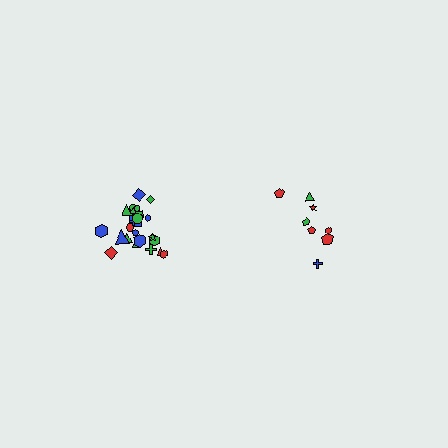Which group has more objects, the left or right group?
The left group.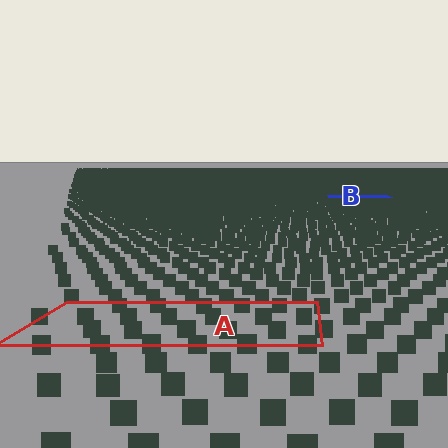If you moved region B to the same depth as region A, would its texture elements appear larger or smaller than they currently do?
They would appear larger. At a closer depth, the same texture elements are projected at a bigger on-screen size.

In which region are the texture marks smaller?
The texture marks are smaller in region B, because it is farther away.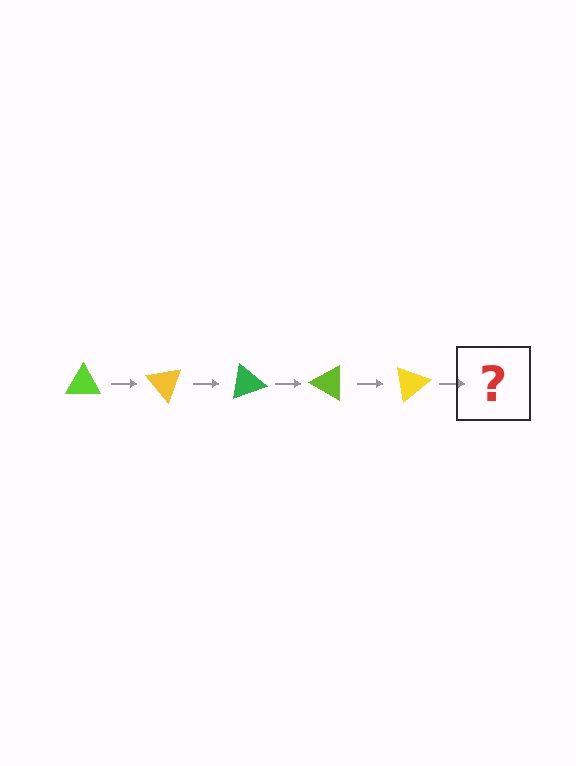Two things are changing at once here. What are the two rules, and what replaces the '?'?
The two rules are that it rotates 50 degrees each step and the color cycles through lime, yellow, and green. The '?' should be a green triangle, rotated 250 degrees from the start.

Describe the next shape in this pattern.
It should be a green triangle, rotated 250 degrees from the start.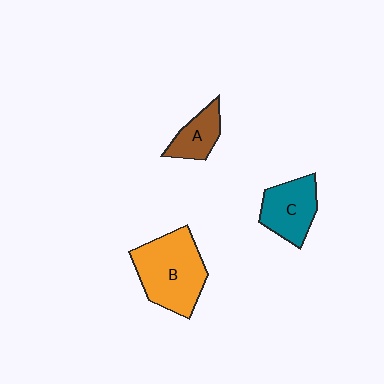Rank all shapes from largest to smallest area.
From largest to smallest: B (orange), C (teal), A (brown).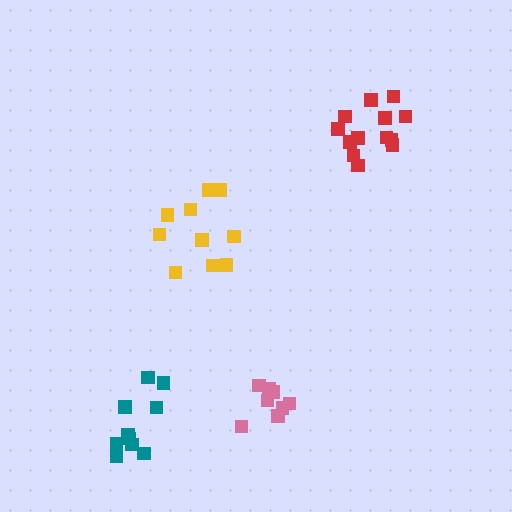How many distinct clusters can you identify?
There are 4 distinct clusters.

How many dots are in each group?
Group 1: 10 dots, Group 2: 10 dots, Group 3: 13 dots, Group 4: 8 dots (41 total).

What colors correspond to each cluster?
The clusters are colored: teal, yellow, red, pink.